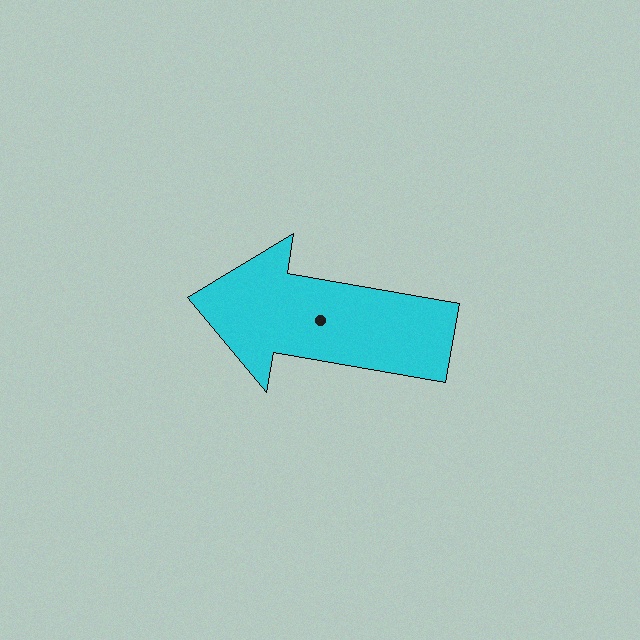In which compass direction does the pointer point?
West.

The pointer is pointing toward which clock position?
Roughly 9 o'clock.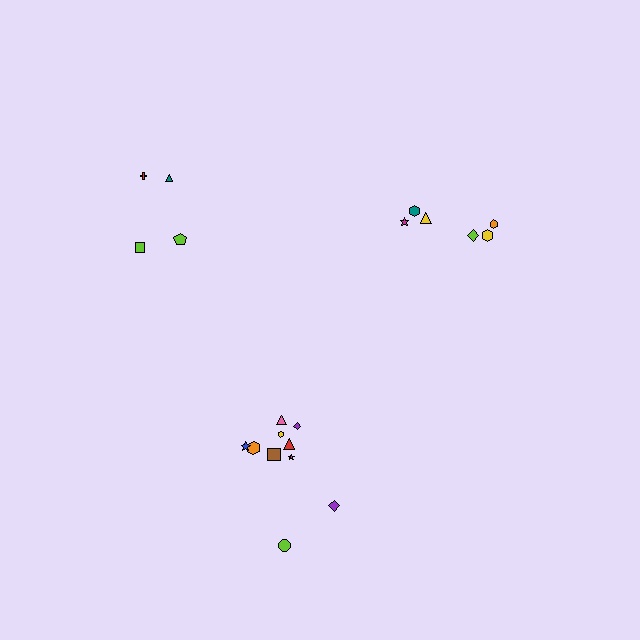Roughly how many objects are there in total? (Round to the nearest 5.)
Roughly 20 objects in total.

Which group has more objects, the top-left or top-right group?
The top-right group.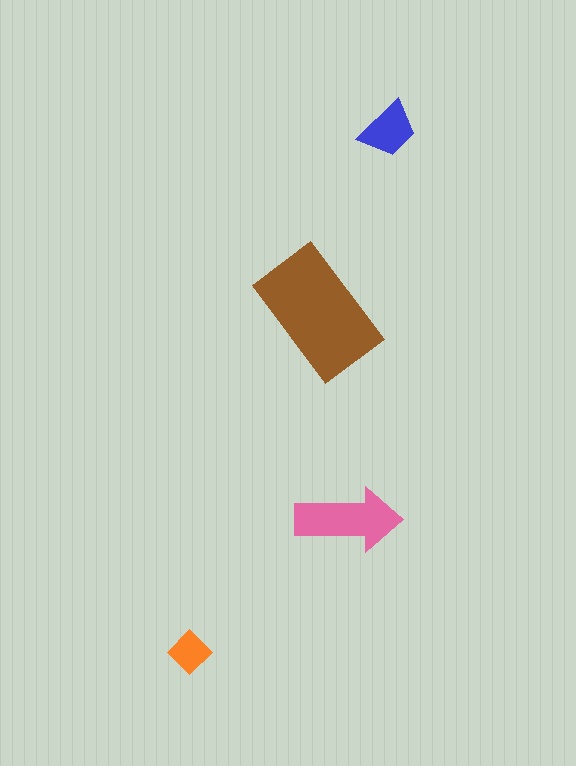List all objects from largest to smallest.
The brown rectangle, the pink arrow, the blue trapezoid, the orange diamond.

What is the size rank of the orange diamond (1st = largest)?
4th.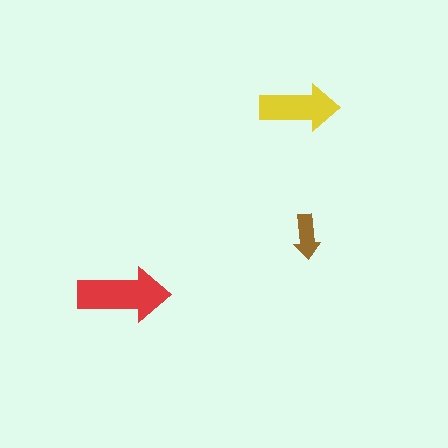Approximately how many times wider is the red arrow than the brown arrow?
About 2 times wider.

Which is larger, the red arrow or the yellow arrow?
The red one.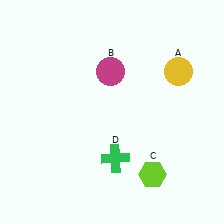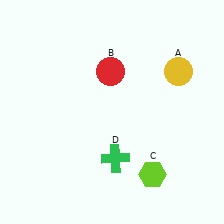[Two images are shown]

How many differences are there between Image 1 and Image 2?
There is 1 difference between the two images.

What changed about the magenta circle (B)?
In Image 1, B is magenta. In Image 2, it changed to red.